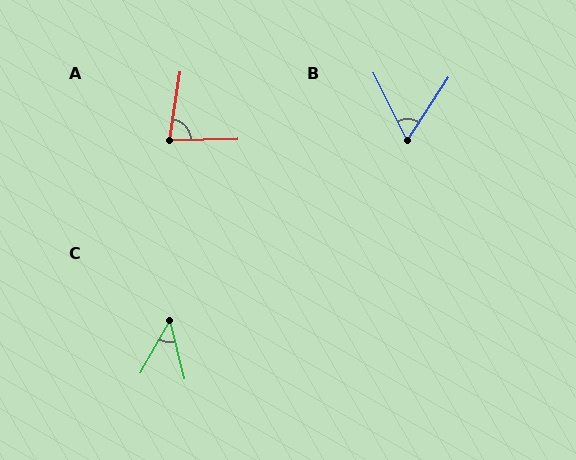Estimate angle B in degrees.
Approximately 59 degrees.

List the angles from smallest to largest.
C (43°), B (59°), A (81°).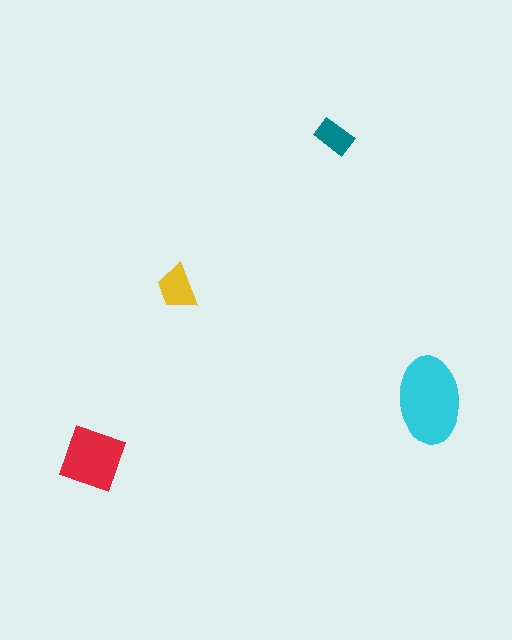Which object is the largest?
The cyan ellipse.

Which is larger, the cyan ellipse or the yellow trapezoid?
The cyan ellipse.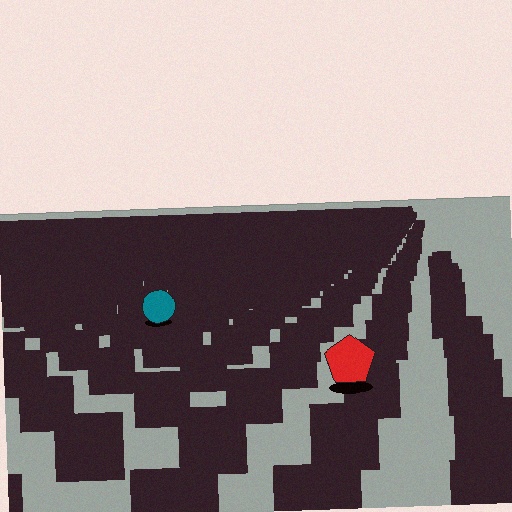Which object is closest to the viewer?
The red pentagon is closest. The texture marks near it are larger and more spread out.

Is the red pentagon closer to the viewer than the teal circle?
Yes. The red pentagon is closer — you can tell from the texture gradient: the ground texture is coarser near it.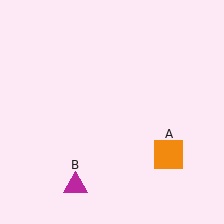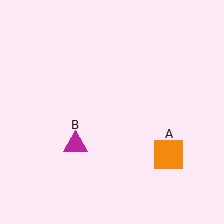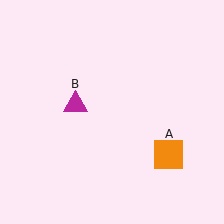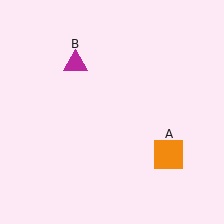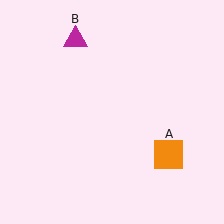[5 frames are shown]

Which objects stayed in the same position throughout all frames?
Orange square (object A) remained stationary.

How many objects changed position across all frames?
1 object changed position: magenta triangle (object B).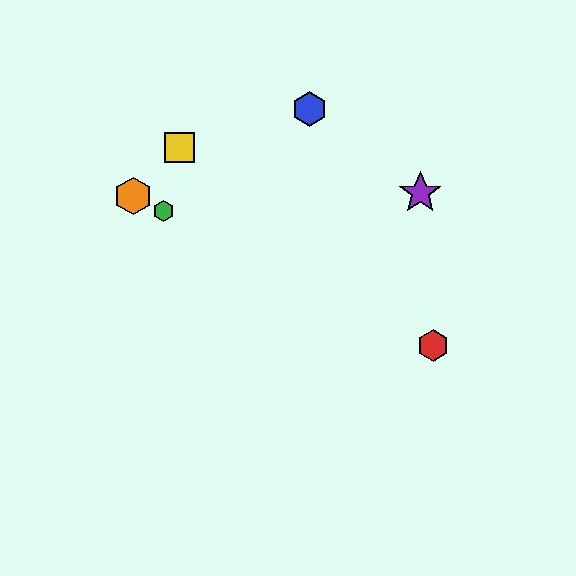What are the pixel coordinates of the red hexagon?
The red hexagon is at (433, 345).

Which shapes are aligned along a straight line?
The red hexagon, the green hexagon, the orange hexagon are aligned along a straight line.